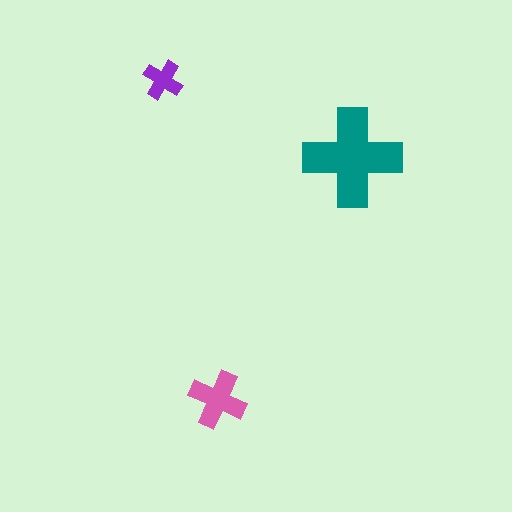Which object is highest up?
The purple cross is topmost.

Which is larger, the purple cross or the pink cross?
The pink one.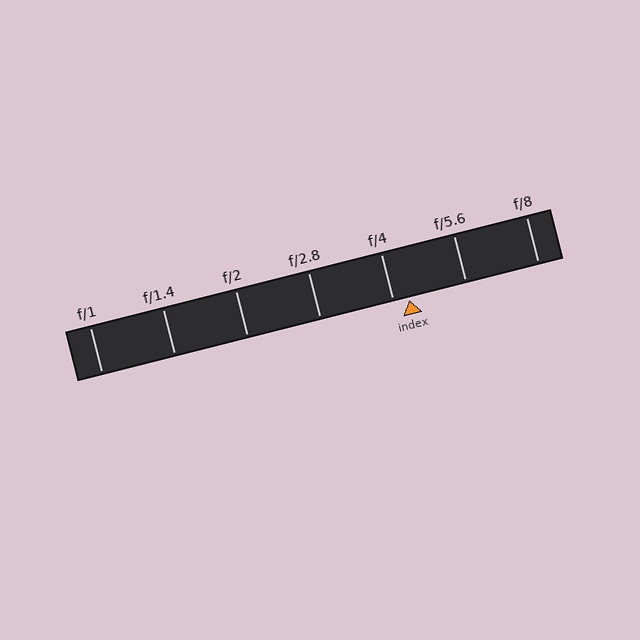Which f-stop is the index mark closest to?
The index mark is closest to f/4.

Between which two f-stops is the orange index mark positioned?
The index mark is between f/4 and f/5.6.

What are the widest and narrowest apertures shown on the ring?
The widest aperture shown is f/1 and the narrowest is f/8.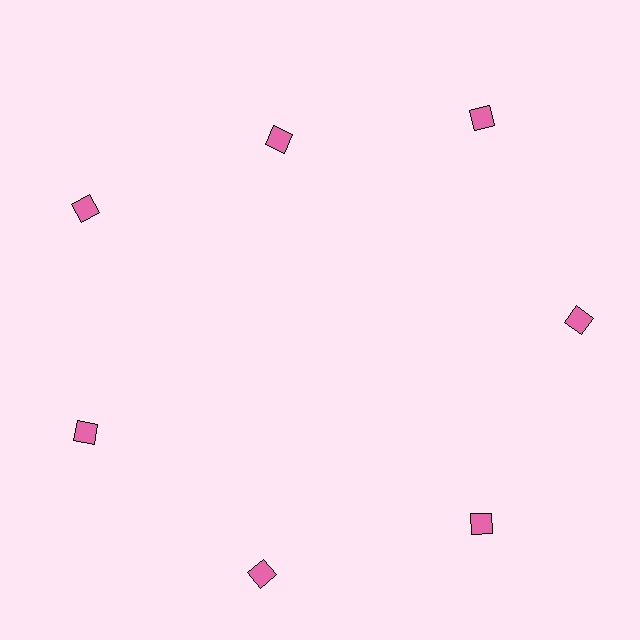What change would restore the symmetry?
The symmetry would be restored by moving it outward, back onto the ring so that all 7 diamonds sit at equal angles and equal distance from the center.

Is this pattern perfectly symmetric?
No. The 7 pink diamonds are arranged in a ring, but one element near the 12 o'clock position is pulled inward toward the center, breaking the 7-fold rotational symmetry.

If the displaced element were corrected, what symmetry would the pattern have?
It would have 7-fold rotational symmetry — the pattern would map onto itself every 51 degrees.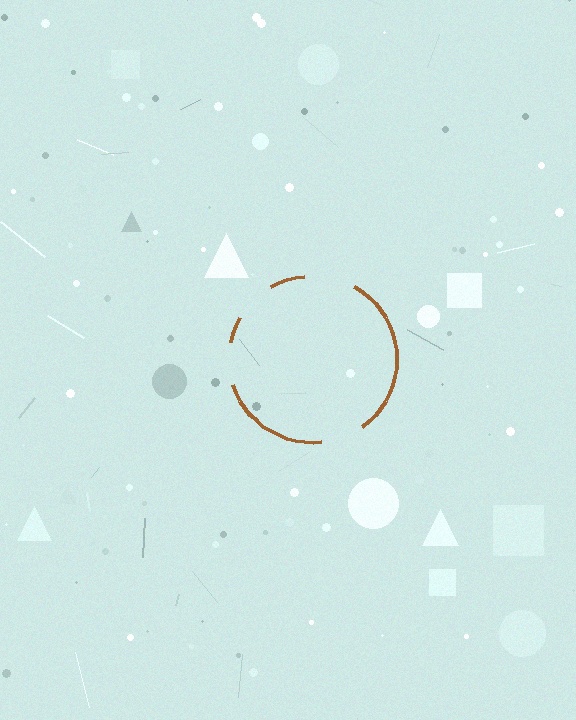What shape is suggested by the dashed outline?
The dashed outline suggests a circle.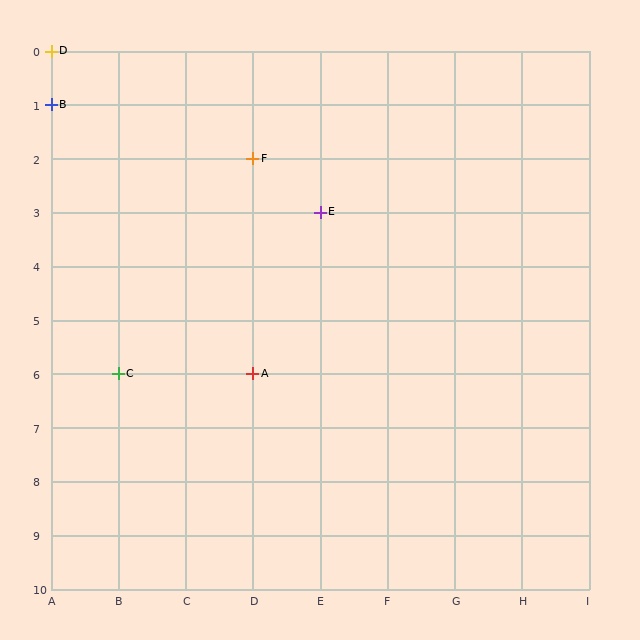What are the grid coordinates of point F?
Point F is at grid coordinates (D, 2).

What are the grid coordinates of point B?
Point B is at grid coordinates (A, 1).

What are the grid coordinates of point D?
Point D is at grid coordinates (A, 0).